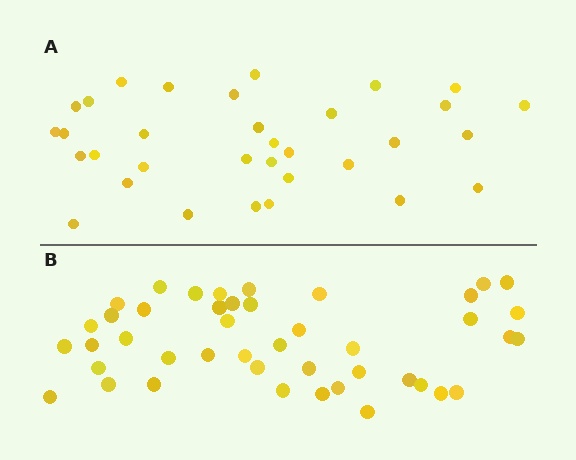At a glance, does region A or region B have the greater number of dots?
Region B (the bottom region) has more dots.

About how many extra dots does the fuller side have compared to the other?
Region B has roughly 12 or so more dots than region A.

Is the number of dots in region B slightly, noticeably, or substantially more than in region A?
Region B has noticeably more, but not dramatically so. The ratio is roughly 1.3 to 1.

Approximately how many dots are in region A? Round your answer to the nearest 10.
About 30 dots. (The exact count is 33, which rounds to 30.)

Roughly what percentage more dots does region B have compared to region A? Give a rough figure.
About 35% more.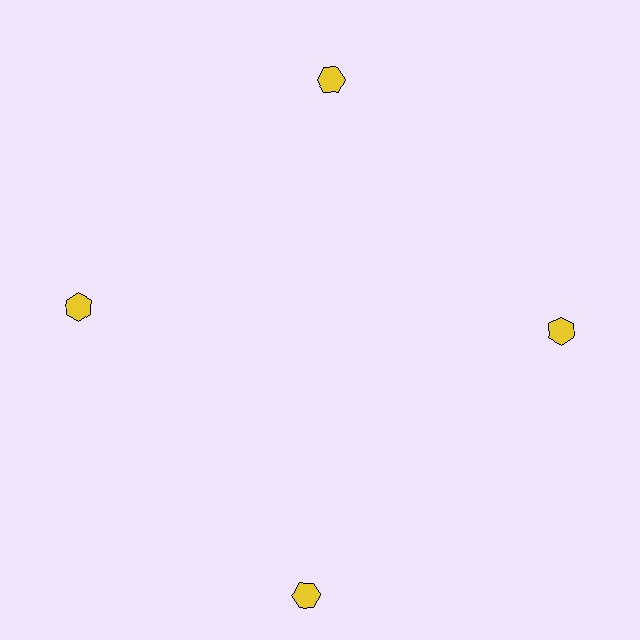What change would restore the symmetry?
The symmetry would be restored by moving it inward, back onto the ring so that all 4 hexagons sit at equal angles and equal distance from the center.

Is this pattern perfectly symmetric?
No. The 4 yellow hexagons are arranged in a ring, but one element near the 6 o'clock position is pushed outward from the center, breaking the 4-fold rotational symmetry.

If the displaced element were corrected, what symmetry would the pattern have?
It would have 4-fold rotational symmetry — the pattern would map onto itself every 90 degrees.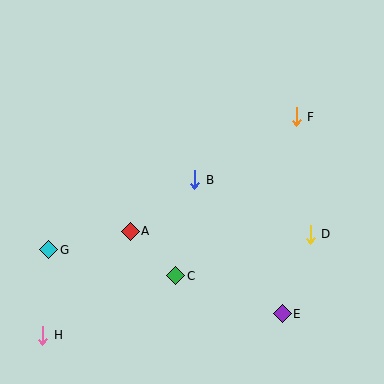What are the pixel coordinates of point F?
Point F is at (296, 117).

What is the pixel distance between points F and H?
The distance between F and H is 335 pixels.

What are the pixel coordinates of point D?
Point D is at (310, 234).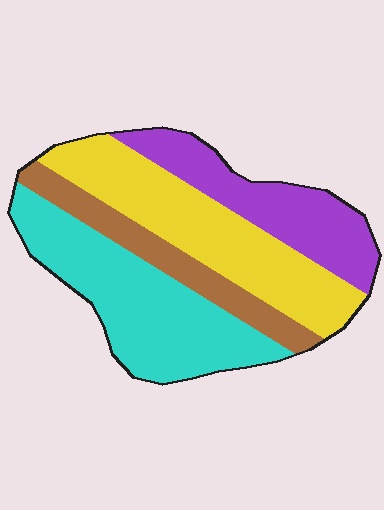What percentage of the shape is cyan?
Cyan takes up between a quarter and a half of the shape.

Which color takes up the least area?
Brown, at roughly 15%.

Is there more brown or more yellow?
Yellow.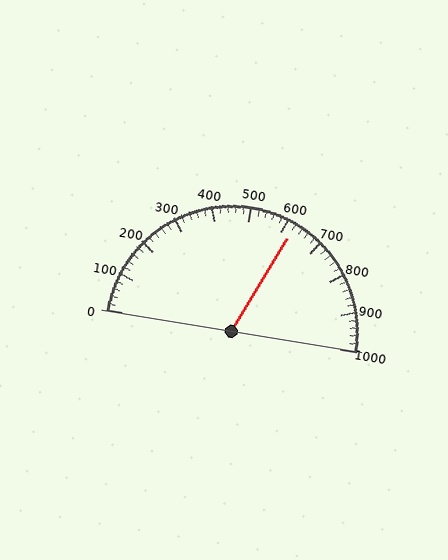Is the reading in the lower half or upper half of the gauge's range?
The reading is in the upper half of the range (0 to 1000).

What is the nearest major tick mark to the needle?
The nearest major tick mark is 600.